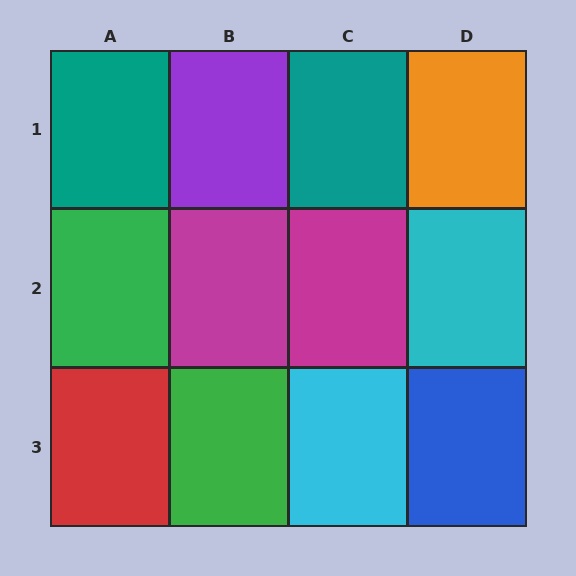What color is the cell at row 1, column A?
Teal.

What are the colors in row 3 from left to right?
Red, green, cyan, blue.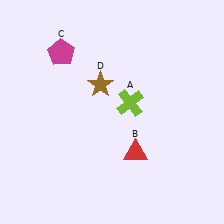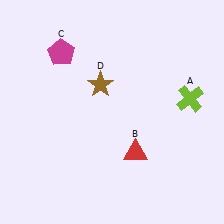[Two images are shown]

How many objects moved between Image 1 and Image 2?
1 object moved between the two images.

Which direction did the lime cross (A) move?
The lime cross (A) moved right.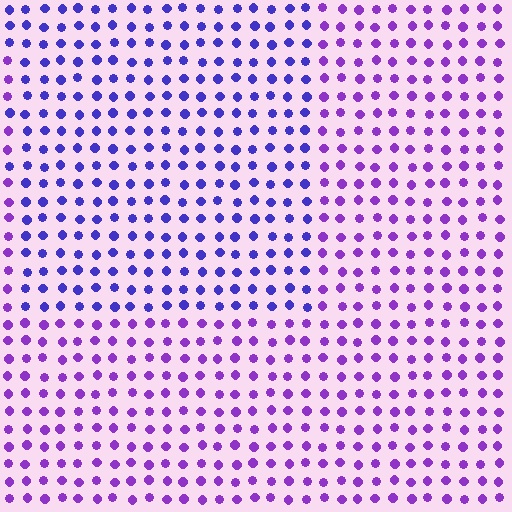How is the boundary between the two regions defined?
The boundary is defined purely by a slight shift in hue (about 32 degrees). Spacing, size, and orientation are identical on both sides.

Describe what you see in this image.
The image is filled with small purple elements in a uniform arrangement. A rectangle-shaped region is visible where the elements are tinted to a slightly different hue, forming a subtle color boundary.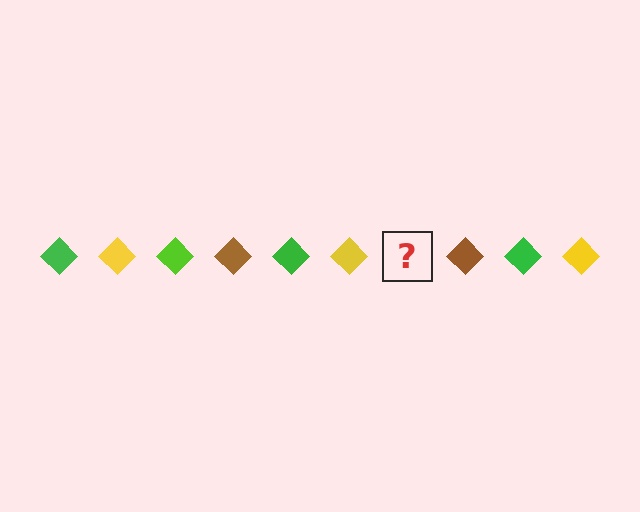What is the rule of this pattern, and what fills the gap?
The rule is that the pattern cycles through green, yellow, lime, brown diamonds. The gap should be filled with a lime diamond.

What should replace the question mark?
The question mark should be replaced with a lime diamond.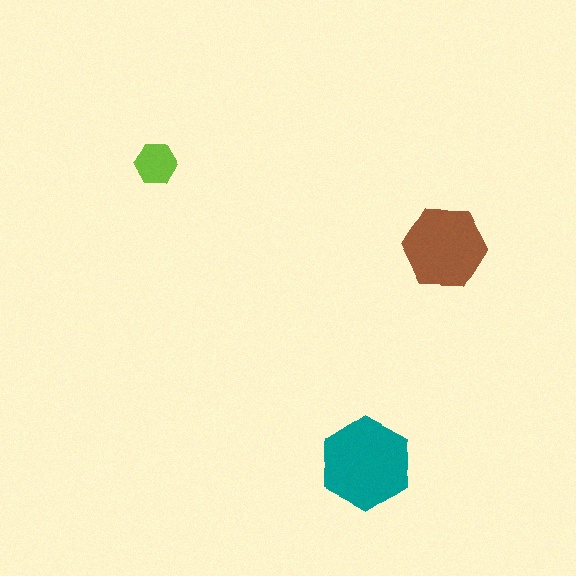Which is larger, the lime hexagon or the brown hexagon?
The brown one.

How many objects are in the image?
There are 3 objects in the image.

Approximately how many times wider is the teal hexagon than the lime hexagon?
About 2 times wider.